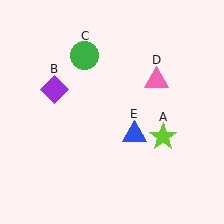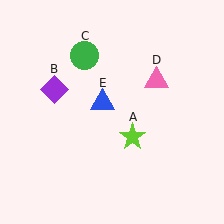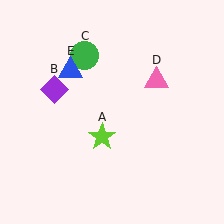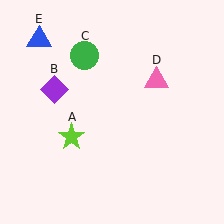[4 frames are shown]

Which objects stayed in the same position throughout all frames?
Purple diamond (object B) and green circle (object C) and pink triangle (object D) remained stationary.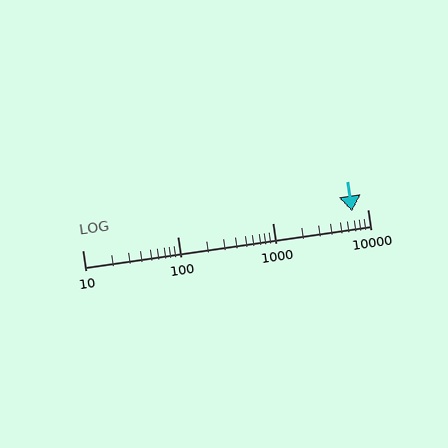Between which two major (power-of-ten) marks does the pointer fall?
The pointer is between 1000 and 10000.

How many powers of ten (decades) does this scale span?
The scale spans 3 decades, from 10 to 10000.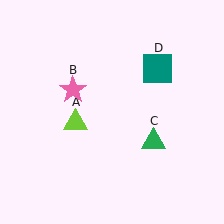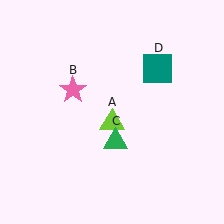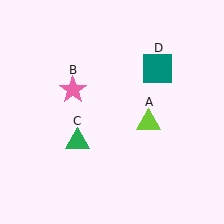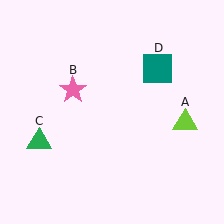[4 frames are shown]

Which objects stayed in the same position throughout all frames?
Pink star (object B) and teal square (object D) remained stationary.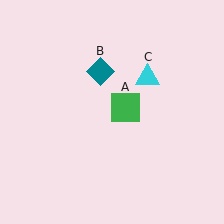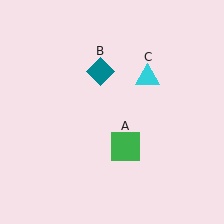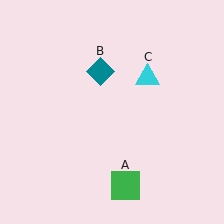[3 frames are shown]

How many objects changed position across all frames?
1 object changed position: green square (object A).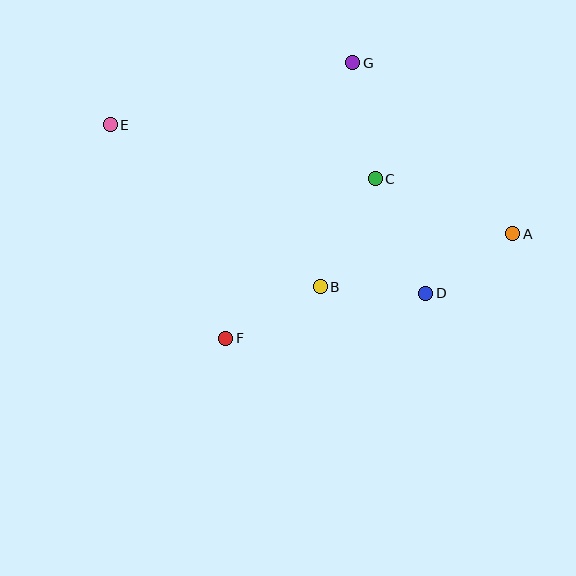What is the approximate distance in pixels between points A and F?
The distance between A and F is approximately 305 pixels.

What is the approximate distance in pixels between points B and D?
The distance between B and D is approximately 106 pixels.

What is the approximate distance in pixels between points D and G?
The distance between D and G is approximately 242 pixels.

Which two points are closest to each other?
Points A and D are closest to each other.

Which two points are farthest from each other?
Points A and E are farthest from each other.